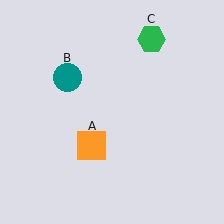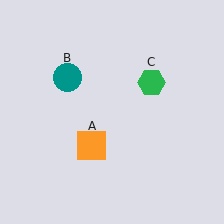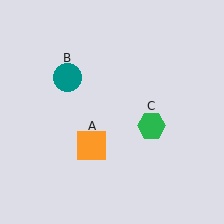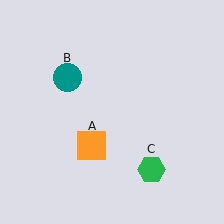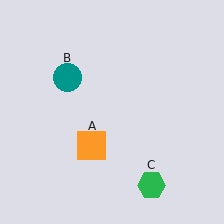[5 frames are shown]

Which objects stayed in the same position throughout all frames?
Orange square (object A) and teal circle (object B) remained stationary.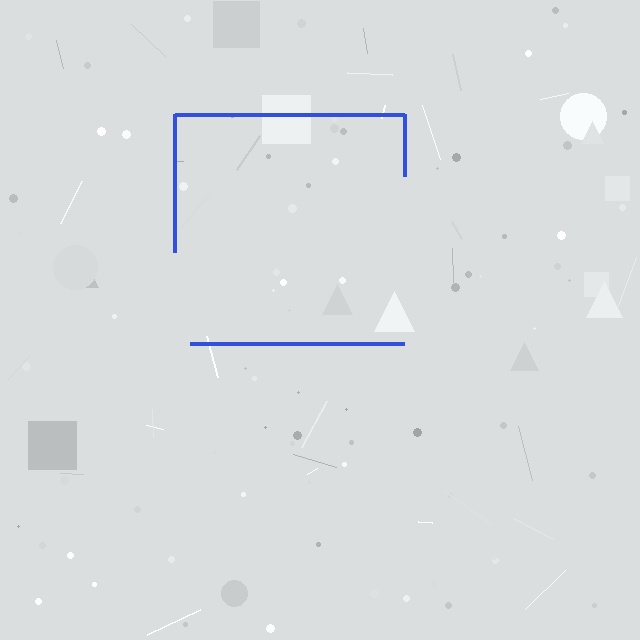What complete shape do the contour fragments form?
The contour fragments form a square.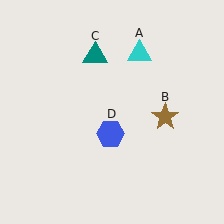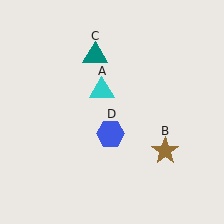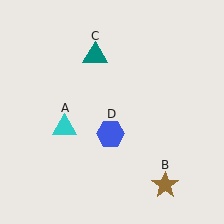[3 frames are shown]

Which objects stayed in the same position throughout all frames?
Teal triangle (object C) and blue hexagon (object D) remained stationary.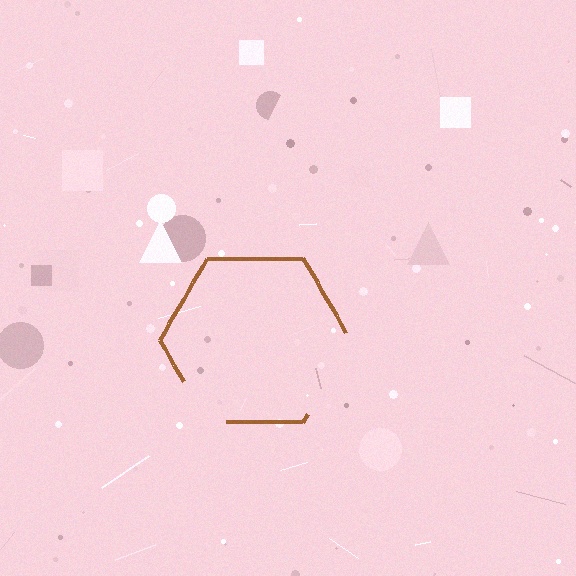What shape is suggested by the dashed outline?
The dashed outline suggests a hexagon.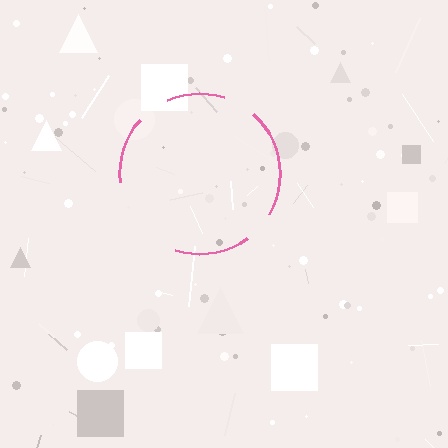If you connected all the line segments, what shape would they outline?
They would outline a circle.